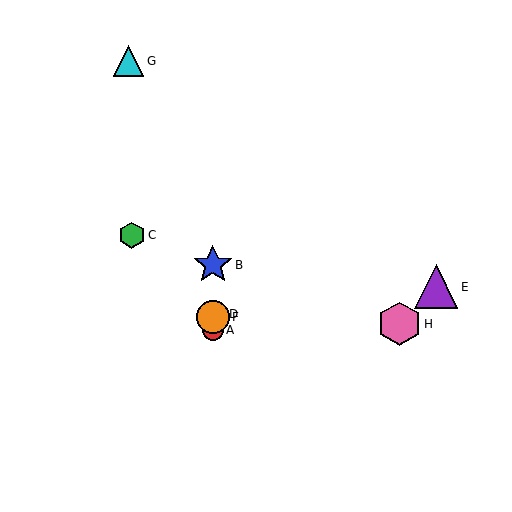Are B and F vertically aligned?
Yes, both are at x≈213.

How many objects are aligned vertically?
4 objects (A, B, D, F) are aligned vertically.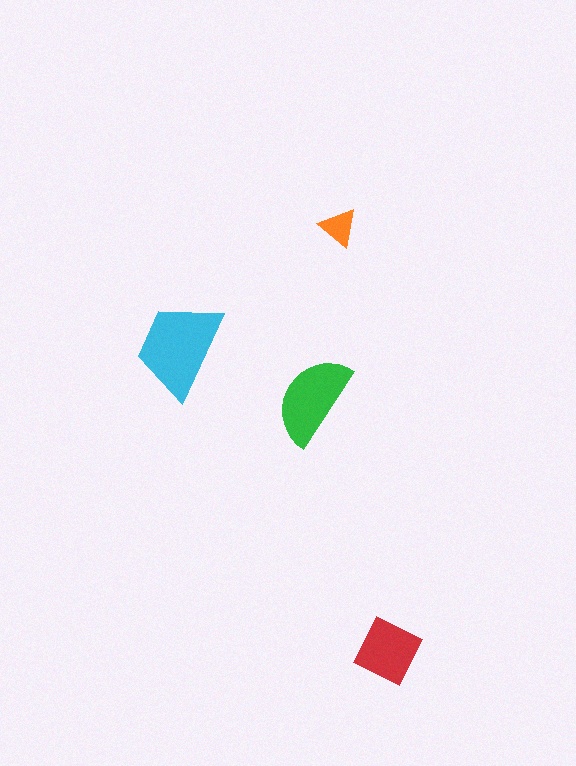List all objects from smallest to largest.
The orange triangle, the red square, the green semicircle, the cyan trapezoid.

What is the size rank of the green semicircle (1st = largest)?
2nd.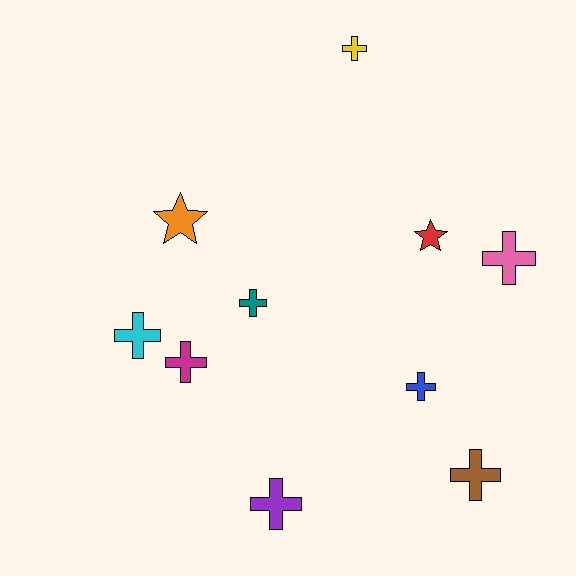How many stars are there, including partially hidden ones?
There are 2 stars.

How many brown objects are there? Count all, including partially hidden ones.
There is 1 brown object.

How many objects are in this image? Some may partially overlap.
There are 10 objects.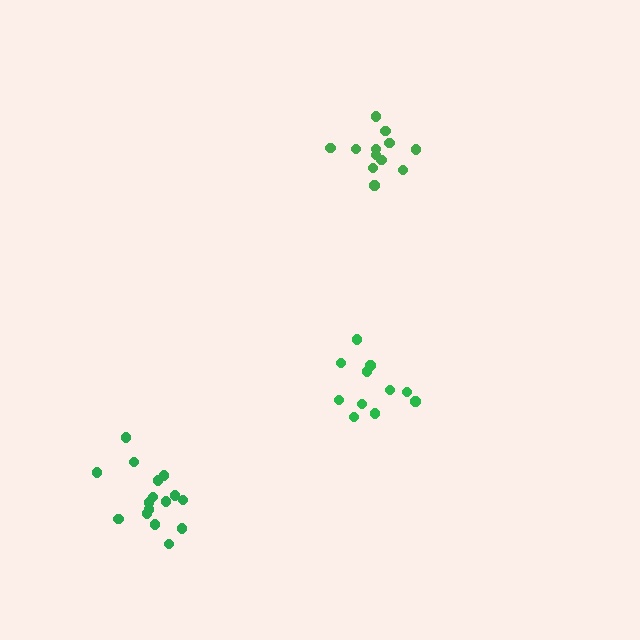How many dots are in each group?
Group 1: 11 dots, Group 2: 12 dots, Group 3: 16 dots (39 total).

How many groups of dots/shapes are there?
There are 3 groups.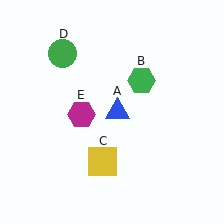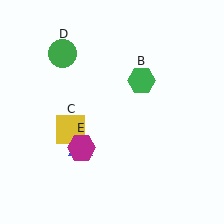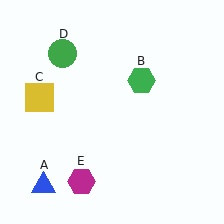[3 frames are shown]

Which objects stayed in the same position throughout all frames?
Green hexagon (object B) and green circle (object D) remained stationary.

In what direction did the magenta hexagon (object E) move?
The magenta hexagon (object E) moved down.